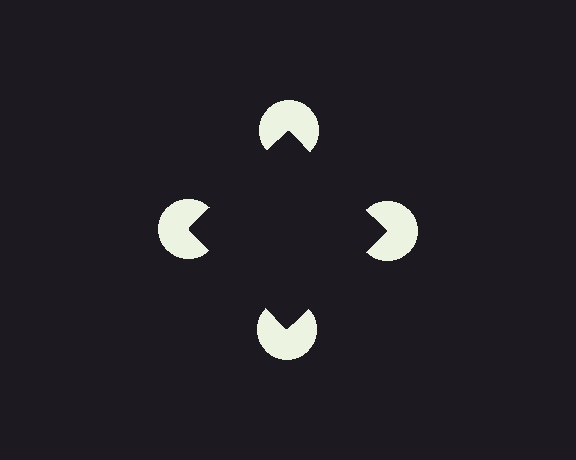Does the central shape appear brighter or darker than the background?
It typically appears slightly darker than the background, even though no actual brightness change is drawn.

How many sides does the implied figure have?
4 sides.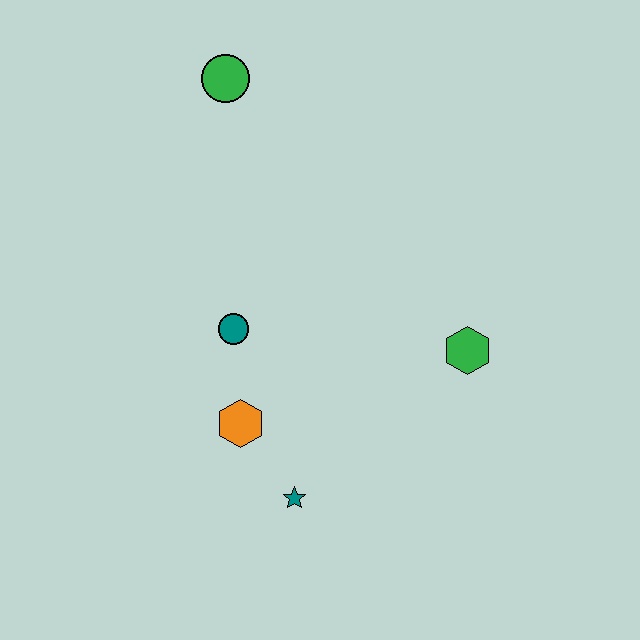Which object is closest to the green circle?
The teal circle is closest to the green circle.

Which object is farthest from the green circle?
The teal star is farthest from the green circle.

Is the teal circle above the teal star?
Yes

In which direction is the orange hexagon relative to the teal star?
The orange hexagon is above the teal star.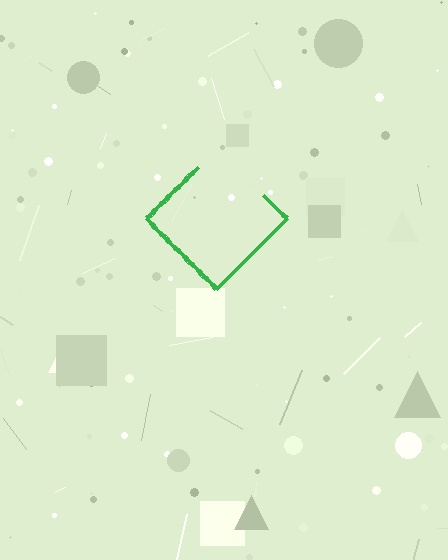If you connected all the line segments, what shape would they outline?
They would outline a diamond.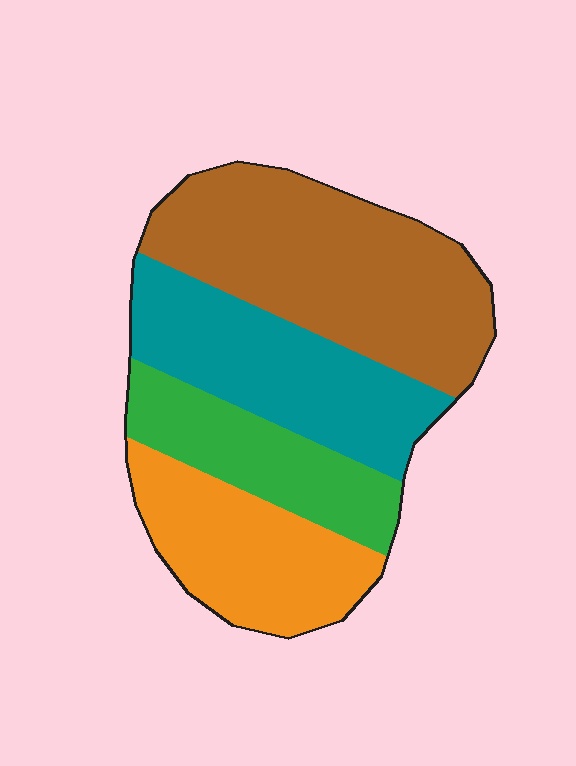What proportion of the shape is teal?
Teal covers 25% of the shape.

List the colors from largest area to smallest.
From largest to smallest: brown, teal, orange, green.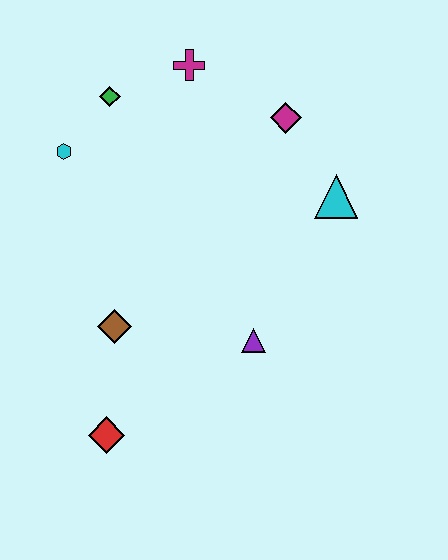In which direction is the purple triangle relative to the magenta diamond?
The purple triangle is below the magenta diamond.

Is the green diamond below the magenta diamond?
No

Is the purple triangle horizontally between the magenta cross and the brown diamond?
No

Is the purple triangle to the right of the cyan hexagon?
Yes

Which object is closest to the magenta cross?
The green diamond is closest to the magenta cross.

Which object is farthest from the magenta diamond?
The red diamond is farthest from the magenta diamond.